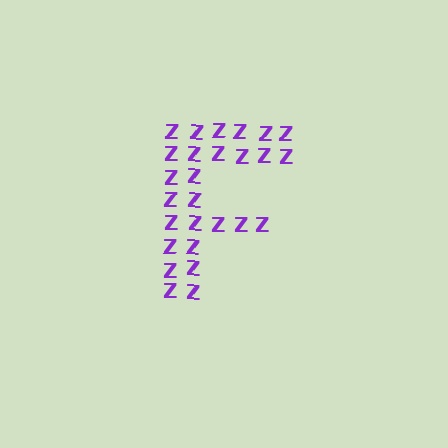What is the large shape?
The large shape is the letter F.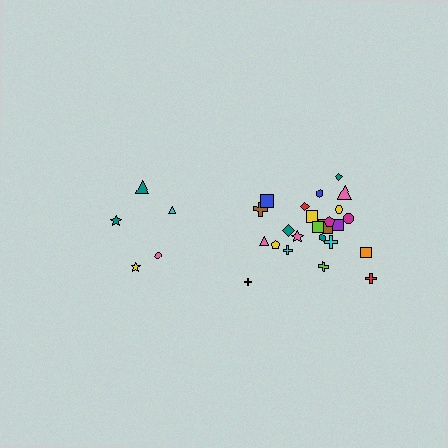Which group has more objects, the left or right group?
The right group.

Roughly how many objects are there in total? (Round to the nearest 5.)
Roughly 30 objects in total.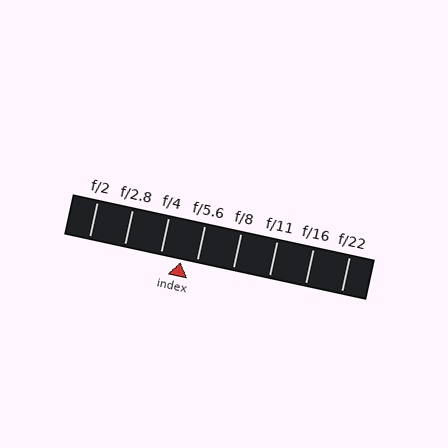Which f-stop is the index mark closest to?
The index mark is closest to f/5.6.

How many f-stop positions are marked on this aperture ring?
There are 8 f-stop positions marked.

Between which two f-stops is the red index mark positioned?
The index mark is between f/4 and f/5.6.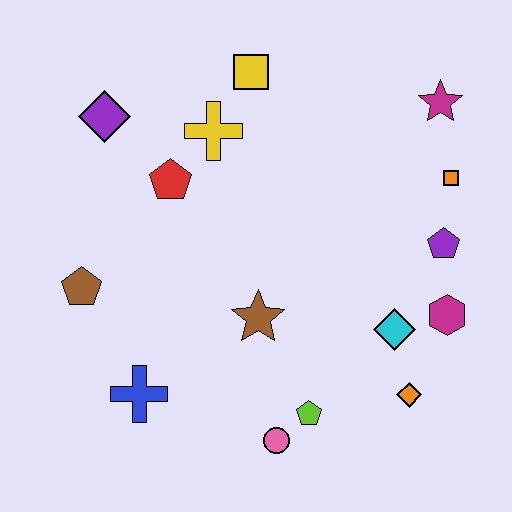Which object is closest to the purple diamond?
The red pentagon is closest to the purple diamond.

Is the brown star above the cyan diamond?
Yes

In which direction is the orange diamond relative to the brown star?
The orange diamond is to the right of the brown star.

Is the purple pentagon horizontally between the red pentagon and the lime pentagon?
No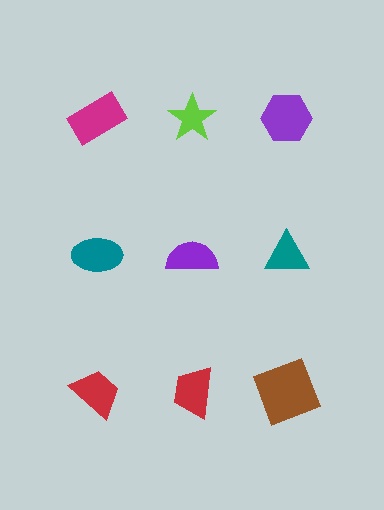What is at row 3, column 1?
A red trapezoid.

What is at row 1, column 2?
A lime star.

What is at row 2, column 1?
A teal ellipse.